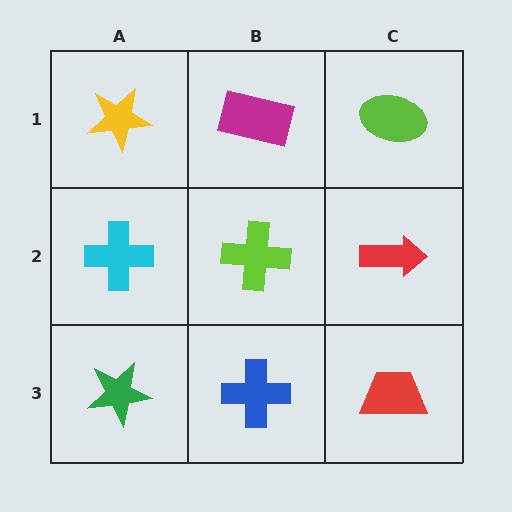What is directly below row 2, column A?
A green star.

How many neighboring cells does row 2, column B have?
4.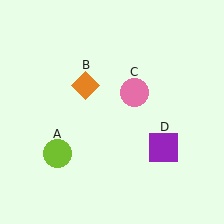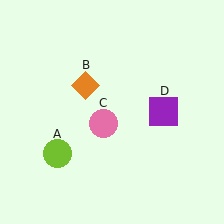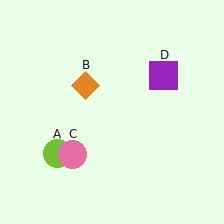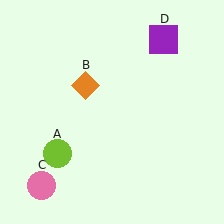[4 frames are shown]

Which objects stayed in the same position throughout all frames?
Lime circle (object A) and orange diamond (object B) remained stationary.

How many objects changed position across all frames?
2 objects changed position: pink circle (object C), purple square (object D).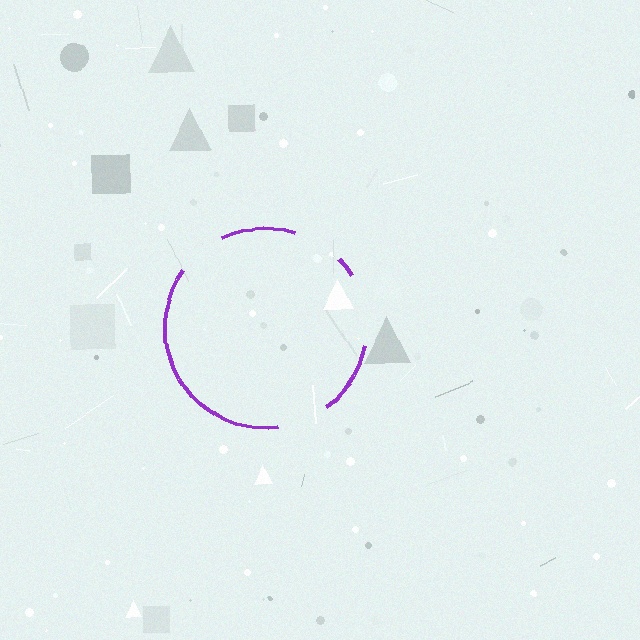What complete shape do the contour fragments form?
The contour fragments form a circle.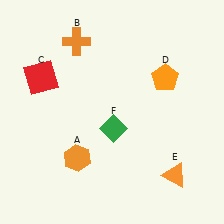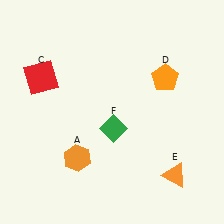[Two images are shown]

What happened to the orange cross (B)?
The orange cross (B) was removed in Image 2. It was in the top-left area of Image 1.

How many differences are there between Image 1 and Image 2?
There is 1 difference between the two images.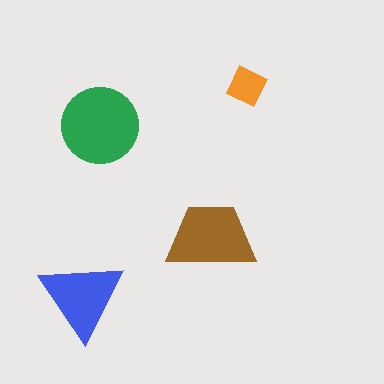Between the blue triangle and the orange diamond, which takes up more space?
The blue triangle.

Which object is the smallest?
The orange diamond.